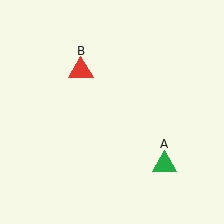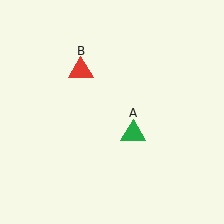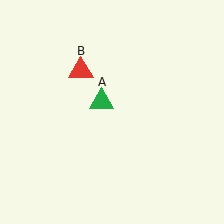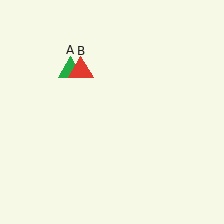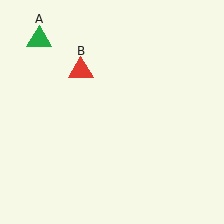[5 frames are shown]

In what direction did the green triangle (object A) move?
The green triangle (object A) moved up and to the left.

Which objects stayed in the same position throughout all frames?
Red triangle (object B) remained stationary.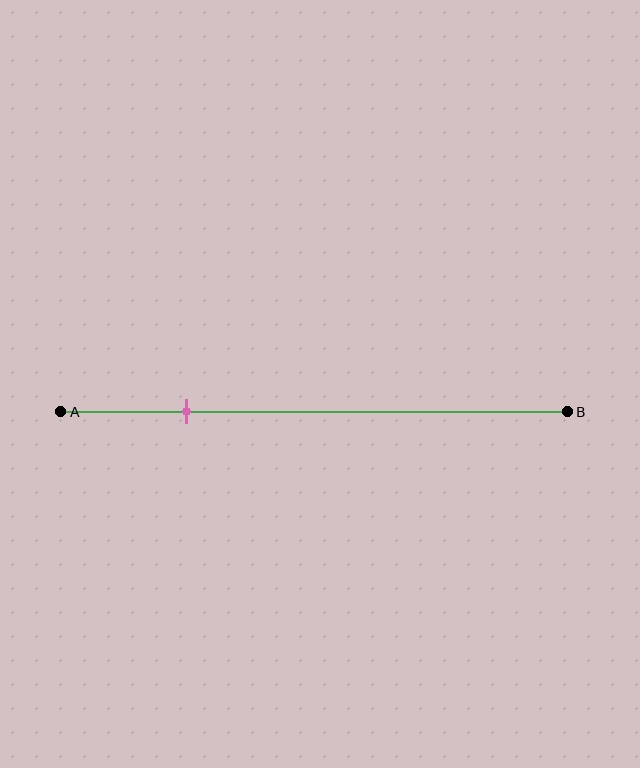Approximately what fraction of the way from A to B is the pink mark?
The pink mark is approximately 25% of the way from A to B.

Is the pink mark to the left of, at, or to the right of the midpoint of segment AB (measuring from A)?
The pink mark is to the left of the midpoint of segment AB.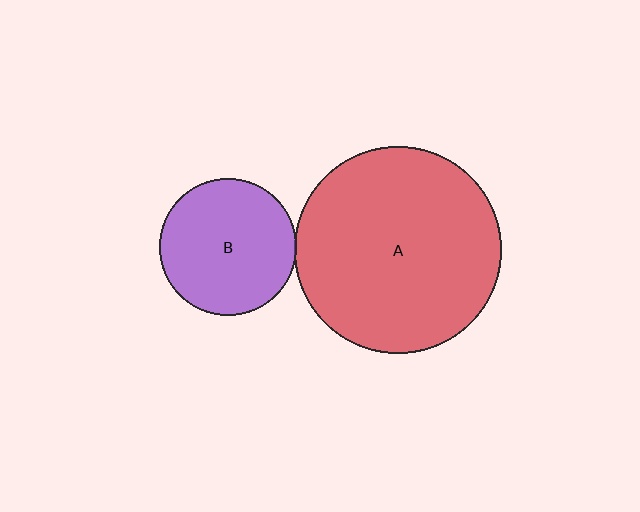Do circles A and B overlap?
Yes.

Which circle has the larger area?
Circle A (red).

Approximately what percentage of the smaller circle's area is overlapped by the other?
Approximately 5%.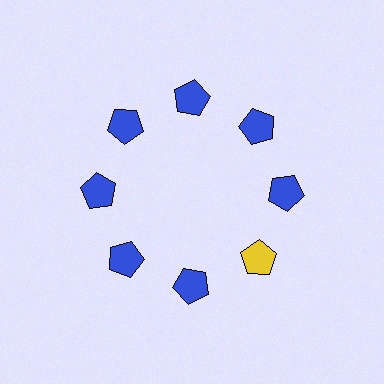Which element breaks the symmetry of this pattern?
The yellow pentagon at roughly the 4 o'clock position breaks the symmetry. All other shapes are blue pentagons.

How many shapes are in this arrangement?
There are 8 shapes arranged in a ring pattern.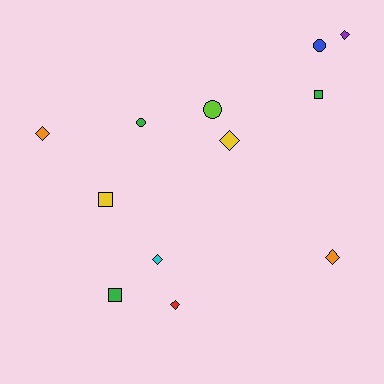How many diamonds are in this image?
There are 6 diamonds.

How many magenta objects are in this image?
There are no magenta objects.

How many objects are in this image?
There are 12 objects.